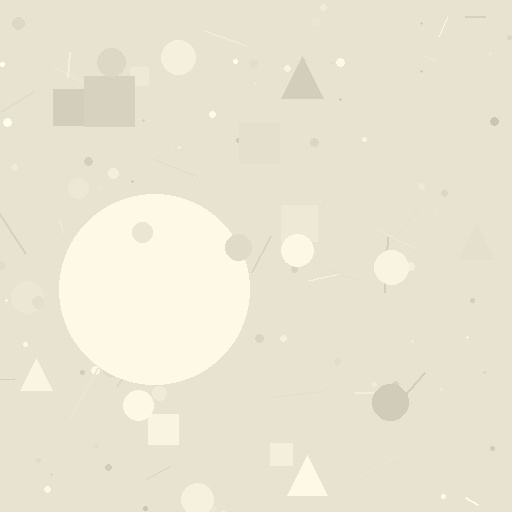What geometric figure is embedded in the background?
A circle is embedded in the background.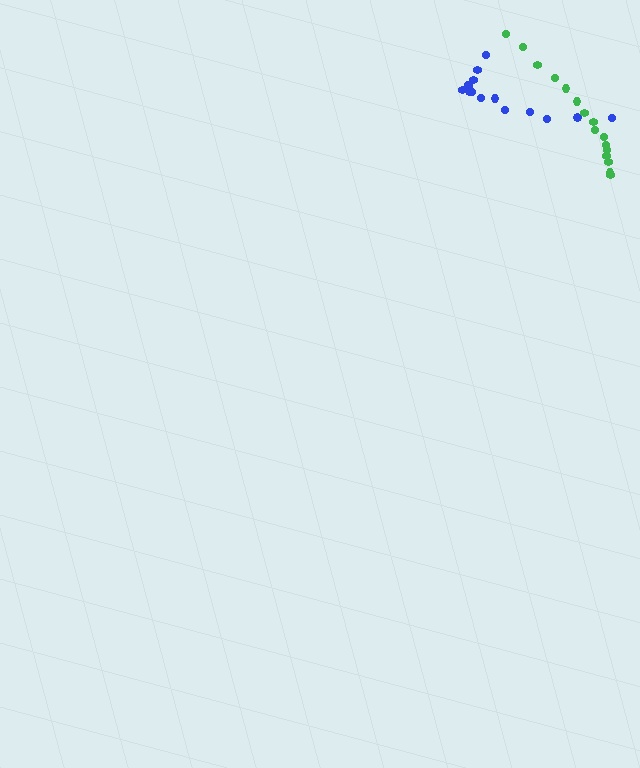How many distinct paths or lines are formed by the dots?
There are 2 distinct paths.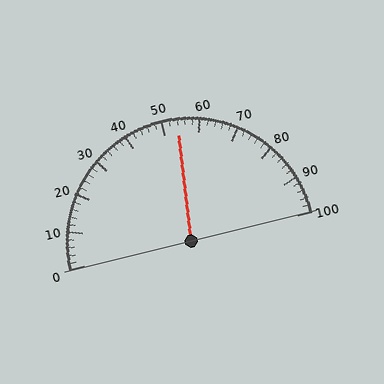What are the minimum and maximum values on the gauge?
The gauge ranges from 0 to 100.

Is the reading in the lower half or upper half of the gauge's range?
The reading is in the upper half of the range (0 to 100).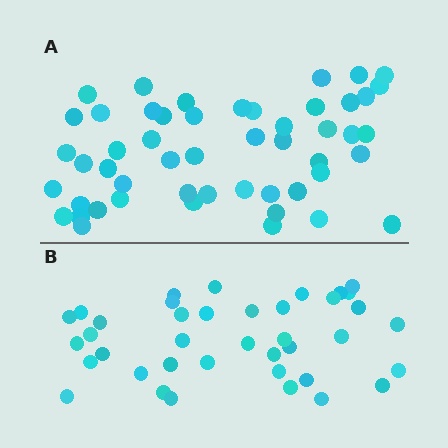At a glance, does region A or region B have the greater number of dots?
Region A (the top region) has more dots.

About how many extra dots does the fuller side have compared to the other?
Region A has roughly 12 or so more dots than region B.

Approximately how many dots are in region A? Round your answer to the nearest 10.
About 50 dots. (The exact count is 51, which rounds to 50.)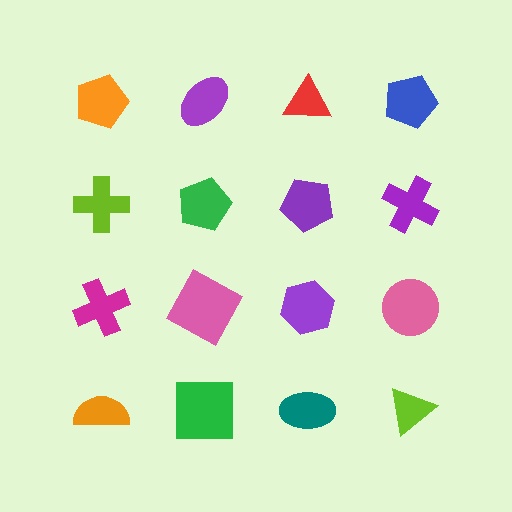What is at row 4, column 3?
A teal ellipse.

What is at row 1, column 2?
A purple ellipse.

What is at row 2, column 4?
A purple cross.